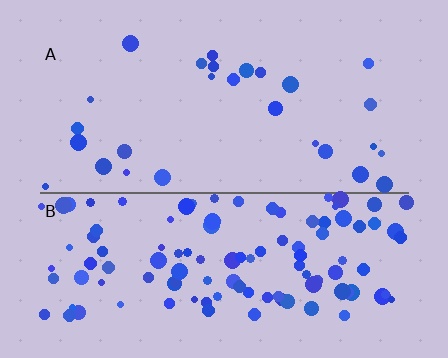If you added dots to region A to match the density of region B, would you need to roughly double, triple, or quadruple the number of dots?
Approximately quadruple.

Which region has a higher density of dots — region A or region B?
B (the bottom).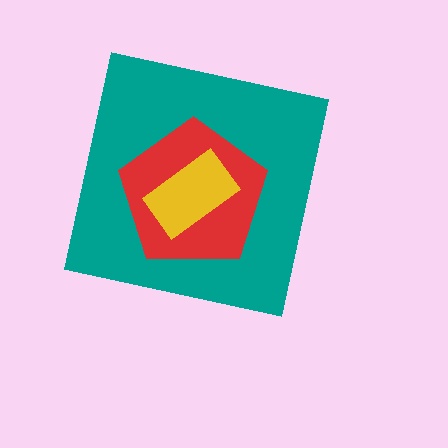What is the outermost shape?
The teal square.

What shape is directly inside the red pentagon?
The yellow rectangle.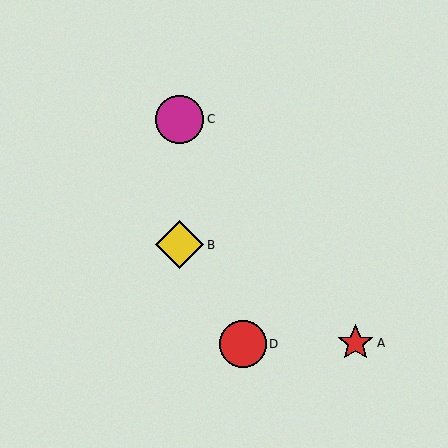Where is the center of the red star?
The center of the red star is at (355, 343).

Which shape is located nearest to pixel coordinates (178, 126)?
The magenta circle (labeled C) at (180, 119) is nearest to that location.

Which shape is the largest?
The yellow diamond (labeled B) is the largest.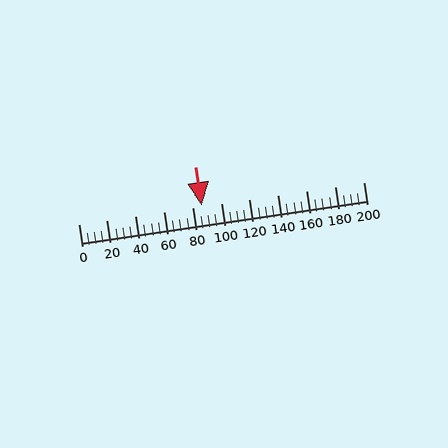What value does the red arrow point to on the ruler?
The red arrow points to approximately 87.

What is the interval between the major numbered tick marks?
The major tick marks are spaced 20 units apart.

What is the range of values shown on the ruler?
The ruler shows values from 0 to 200.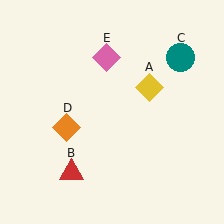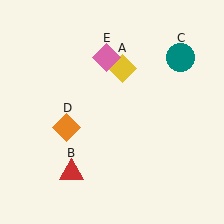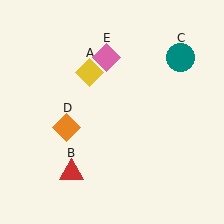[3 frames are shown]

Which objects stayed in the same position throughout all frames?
Red triangle (object B) and teal circle (object C) and orange diamond (object D) and pink diamond (object E) remained stationary.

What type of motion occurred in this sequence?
The yellow diamond (object A) rotated counterclockwise around the center of the scene.